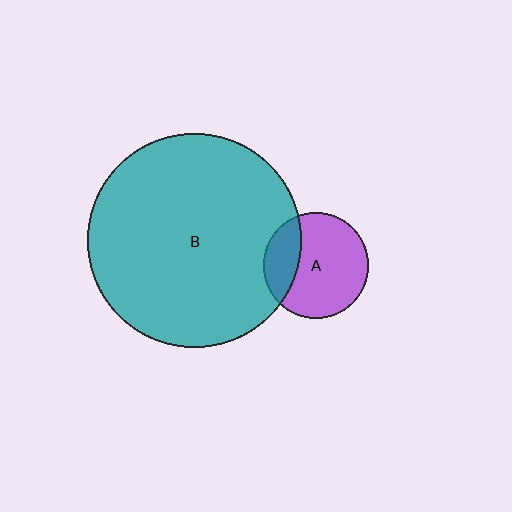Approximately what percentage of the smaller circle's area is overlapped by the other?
Approximately 25%.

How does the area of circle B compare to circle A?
Approximately 4.2 times.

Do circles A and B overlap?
Yes.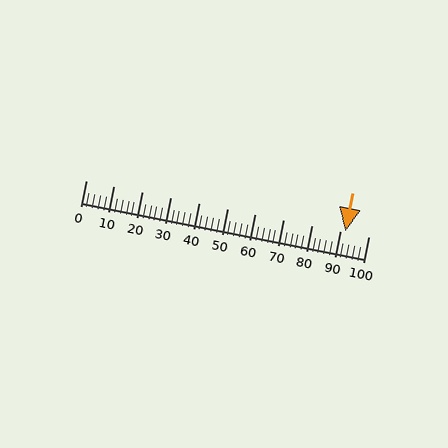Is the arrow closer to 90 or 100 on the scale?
The arrow is closer to 90.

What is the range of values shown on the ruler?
The ruler shows values from 0 to 100.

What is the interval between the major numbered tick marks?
The major tick marks are spaced 10 units apart.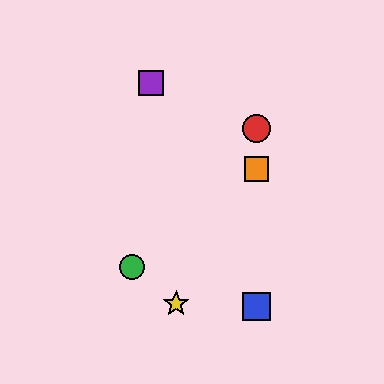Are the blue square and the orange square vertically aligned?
Yes, both are at x≈257.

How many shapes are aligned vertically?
3 shapes (the red circle, the blue square, the orange square) are aligned vertically.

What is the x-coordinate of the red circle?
The red circle is at x≈257.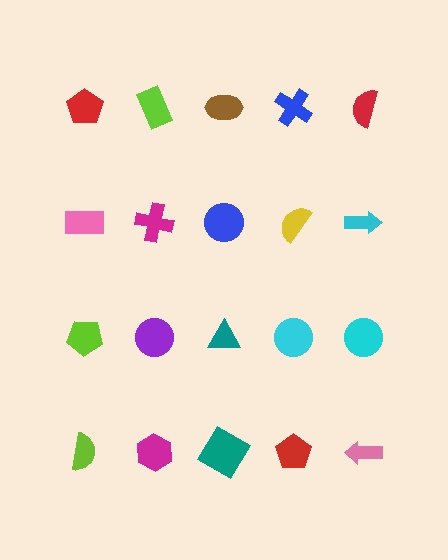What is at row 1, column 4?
A blue cross.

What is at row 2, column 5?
A cyan arrow.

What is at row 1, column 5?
A red semicircle.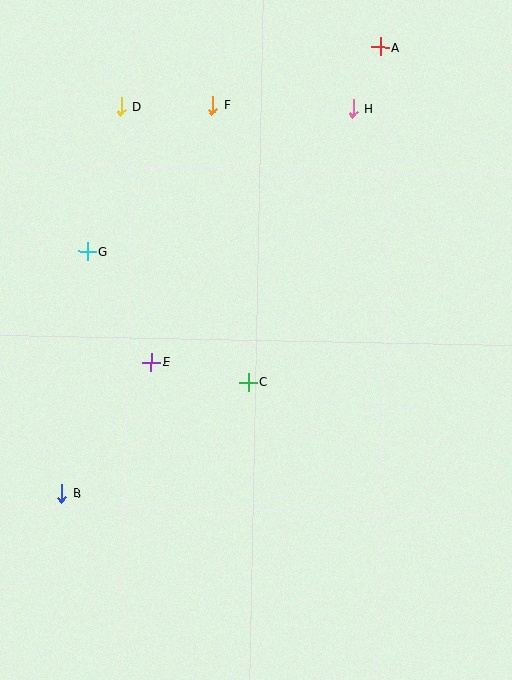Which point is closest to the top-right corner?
Point A is closest to the top-right corner.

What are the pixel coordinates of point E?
Point E is at (151, 362).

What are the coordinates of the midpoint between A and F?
The midpoint between A and F is at (296, 76).